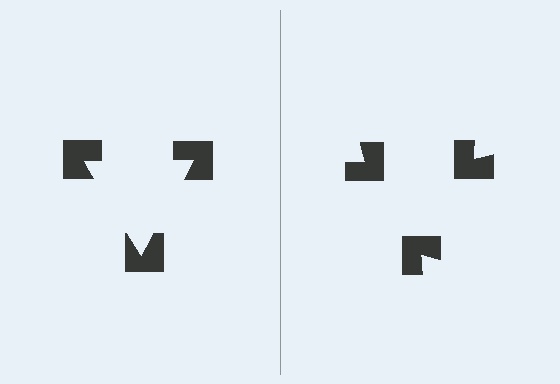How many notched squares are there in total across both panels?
6 — 3 on each side.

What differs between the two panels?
The notched squares are positioned identically on both sides; only the wedge orientations differ. On the left they align to a triangle; on the right they are misaligned.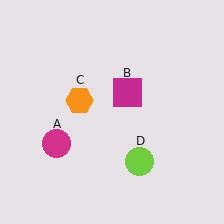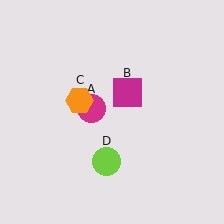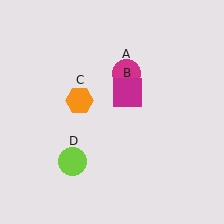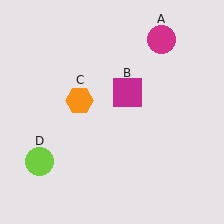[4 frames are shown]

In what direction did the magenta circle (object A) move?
The magenta circle (object A) moved up and to the right.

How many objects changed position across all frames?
2 objects changed position: magenta circle (object A), lime circle (object D).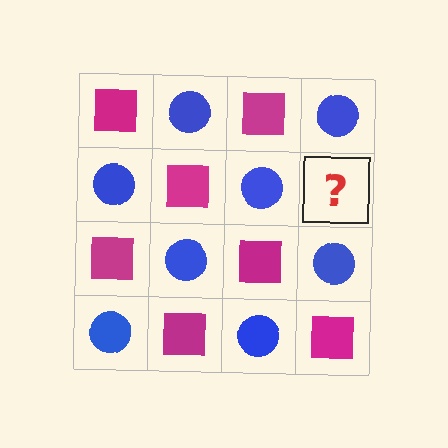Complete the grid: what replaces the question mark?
The question mark should be replaced with a magenta square.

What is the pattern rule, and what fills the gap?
The rule is that it alternates magenta square and blue circle in a checkerboard pattern. The gap should be filled with a magenta square.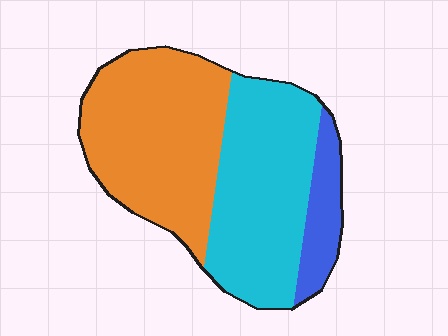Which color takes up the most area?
Orange, at roughly 45%.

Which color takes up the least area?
Blue, at roughly 10%.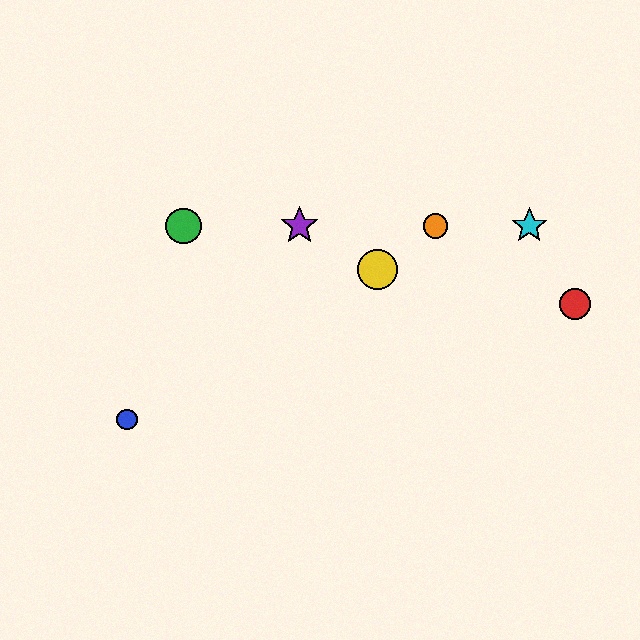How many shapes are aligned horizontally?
4 shapes (the green circle, the purple star, the orange circle, the cyan star) are aligned horizontally.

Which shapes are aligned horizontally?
The green circle, the purple star, the orange circle, the cyan star are aligned horizontally.